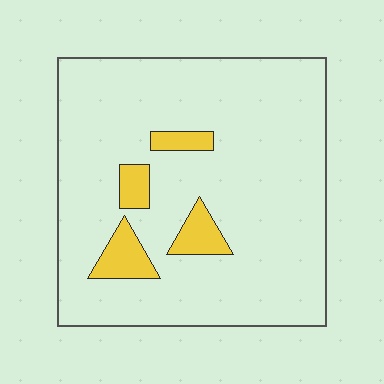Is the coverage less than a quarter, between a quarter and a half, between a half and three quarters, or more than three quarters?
Less than a quarter.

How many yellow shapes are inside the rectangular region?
4.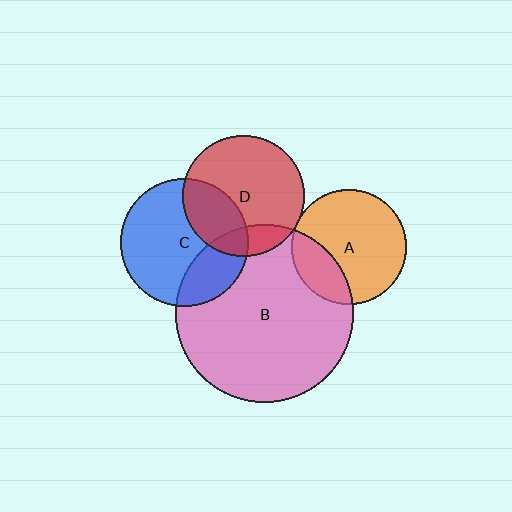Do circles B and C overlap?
Yes.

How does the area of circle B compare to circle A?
Approximately 2.4 times.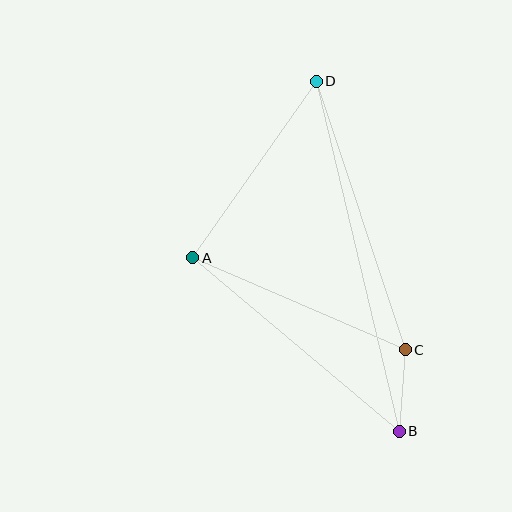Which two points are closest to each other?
Points B and C are closest to each other.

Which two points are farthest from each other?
Points B and D are farthest from each other.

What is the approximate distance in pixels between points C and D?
The distance between C and D is approximately 283 pixels.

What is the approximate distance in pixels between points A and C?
The distance between A and C is approximately 231 pixels.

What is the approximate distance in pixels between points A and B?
The distance between A and B is approximately 269 pixels.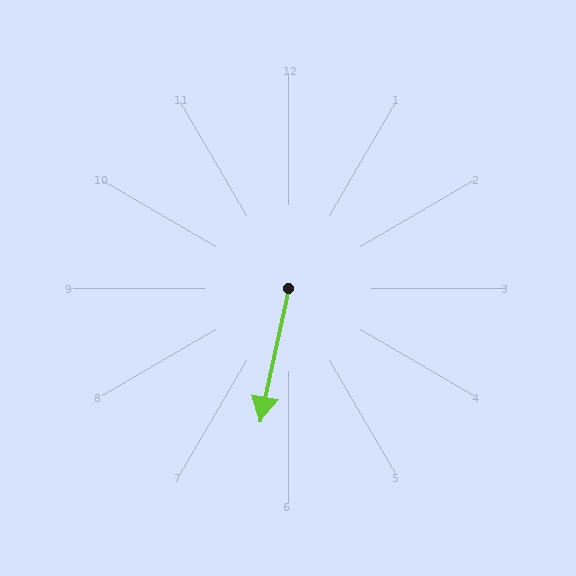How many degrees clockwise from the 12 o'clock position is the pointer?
Approximately 192 degrees.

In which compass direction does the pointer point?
South.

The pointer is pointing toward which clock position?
Roughly 6 o'clock.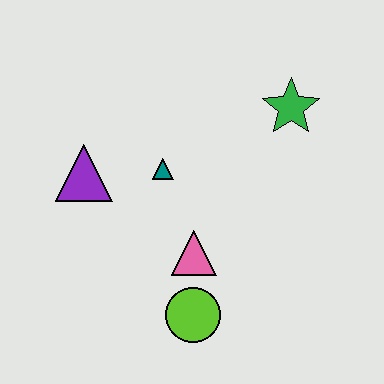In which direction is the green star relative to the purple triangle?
The green star is to the right of the purple triangle.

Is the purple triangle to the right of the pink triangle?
No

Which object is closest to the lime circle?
The pink triangle is closest to the lime circle.